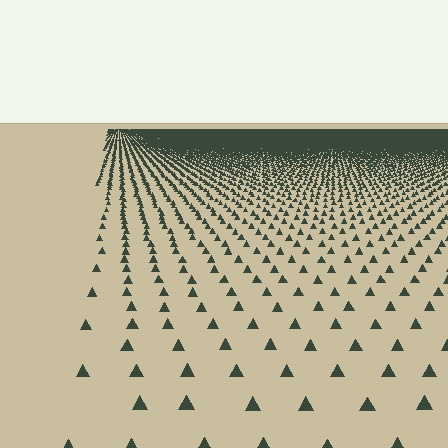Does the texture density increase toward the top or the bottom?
Density increases toward the top.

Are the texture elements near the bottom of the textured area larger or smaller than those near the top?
Larger. Near the bottom, elements are closer to the viewer and appear at a bigger on-screen size.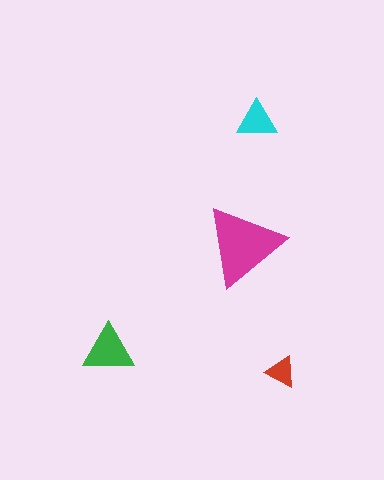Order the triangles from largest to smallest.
the magenta one, the green one, the cyan one, the red one.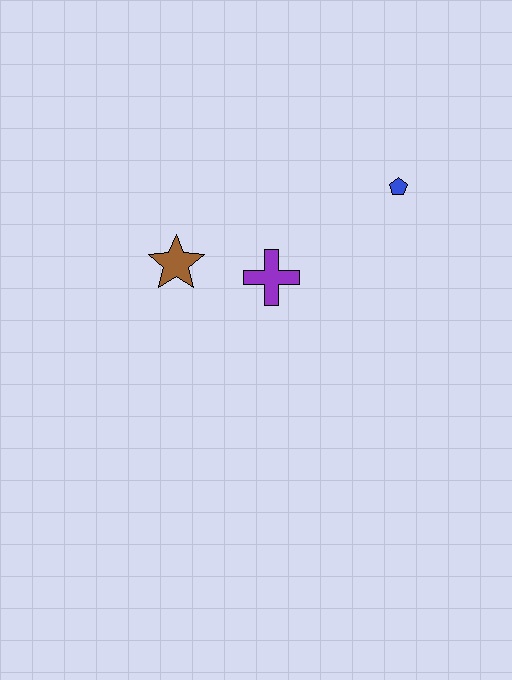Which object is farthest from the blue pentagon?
The brown star is farthest from the blue pentagon.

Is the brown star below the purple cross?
No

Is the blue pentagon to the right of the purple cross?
Yes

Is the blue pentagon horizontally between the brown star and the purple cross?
No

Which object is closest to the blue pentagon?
The purple cross is closest to the blue pentagon.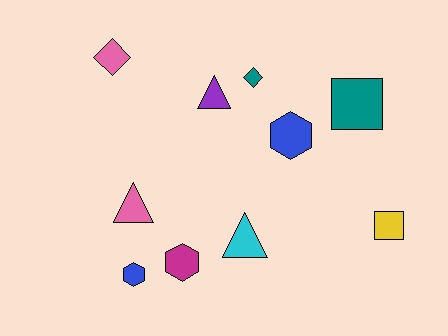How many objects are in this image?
There are 10 objects.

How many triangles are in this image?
There are 3 triangles.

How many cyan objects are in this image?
There is 1 cyan object.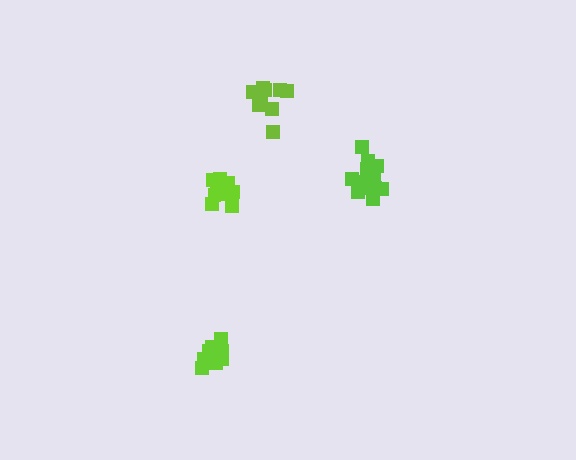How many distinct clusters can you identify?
There are 4 distinct clusters.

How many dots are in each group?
Group 1: 12 dots, Group 2: 16 dots, Group 3: 12 dots, Group 4: 10 dots (50 total).